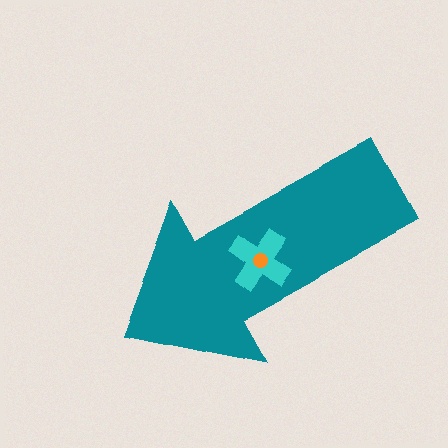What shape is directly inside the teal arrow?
The cyan cross.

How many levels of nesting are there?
3.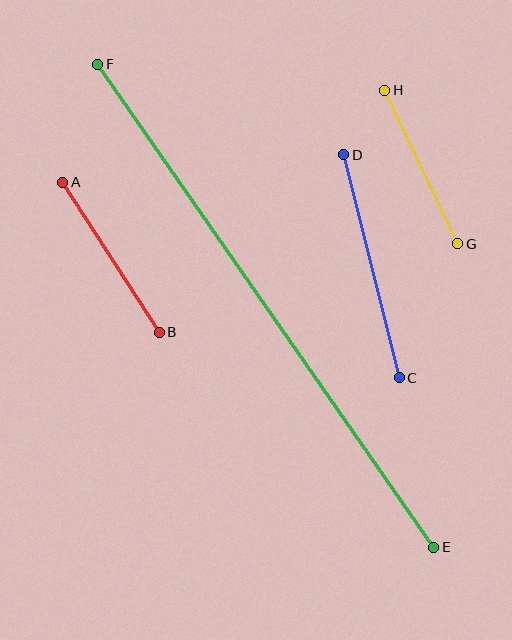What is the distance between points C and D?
The distance is approximately 230 pixels.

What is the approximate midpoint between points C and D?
The midpoint is at approximately (371, 266) pixels.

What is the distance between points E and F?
The distance is approximately 589 pixels.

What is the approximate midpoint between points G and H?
The midpoint is at approximately (421, 167) pixels.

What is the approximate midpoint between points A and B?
The midpoint is at approximately (111, 257) pixels.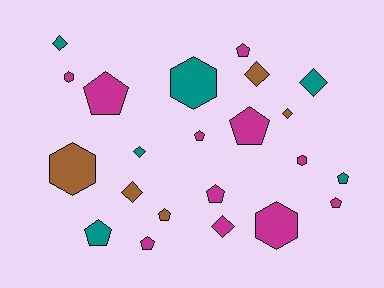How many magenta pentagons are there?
There are 7 magenta pentagons.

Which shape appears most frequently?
Pentagon, with 10 objects.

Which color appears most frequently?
Magenta, with 11 objects.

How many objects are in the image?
There are 22 objects.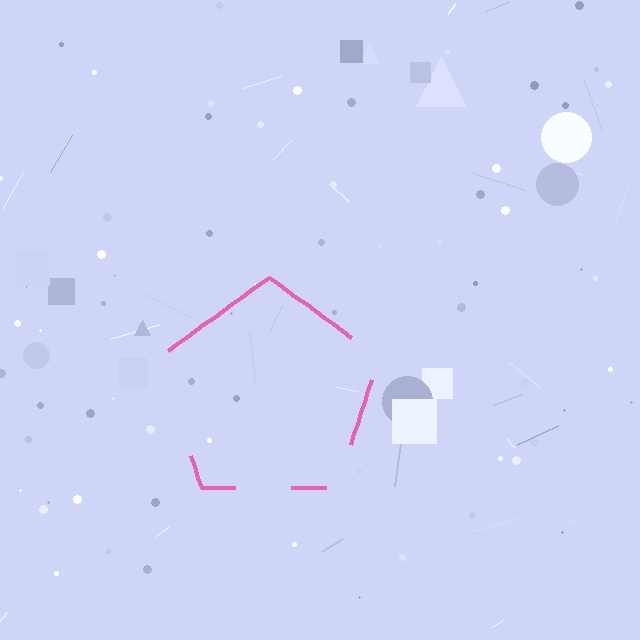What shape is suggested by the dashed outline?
The dashed outline suggests a pentagon.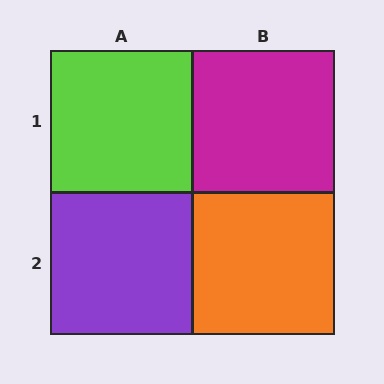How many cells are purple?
1 cell is purple.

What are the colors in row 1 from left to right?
Lime, magenta.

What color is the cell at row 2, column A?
Purple.